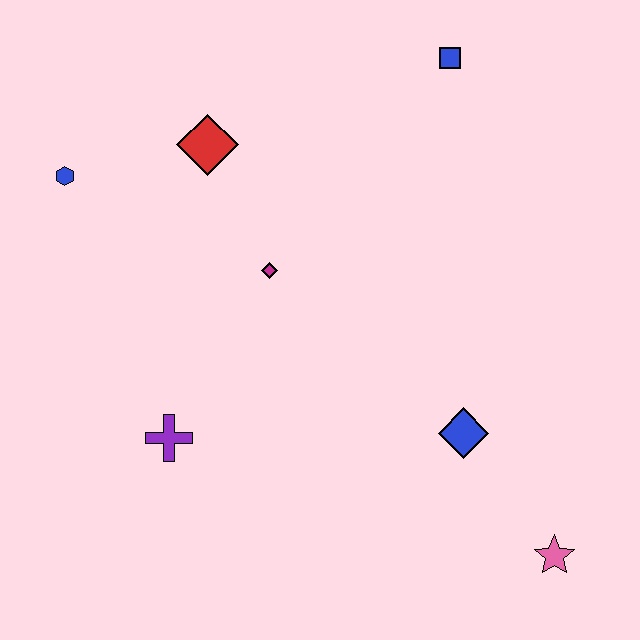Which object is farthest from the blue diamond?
The blue hexagon is farthest from the blue diamond.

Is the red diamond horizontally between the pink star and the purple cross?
Yes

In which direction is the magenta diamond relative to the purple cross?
The magenta diamond is above the purple cross.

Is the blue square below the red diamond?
No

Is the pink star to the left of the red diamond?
No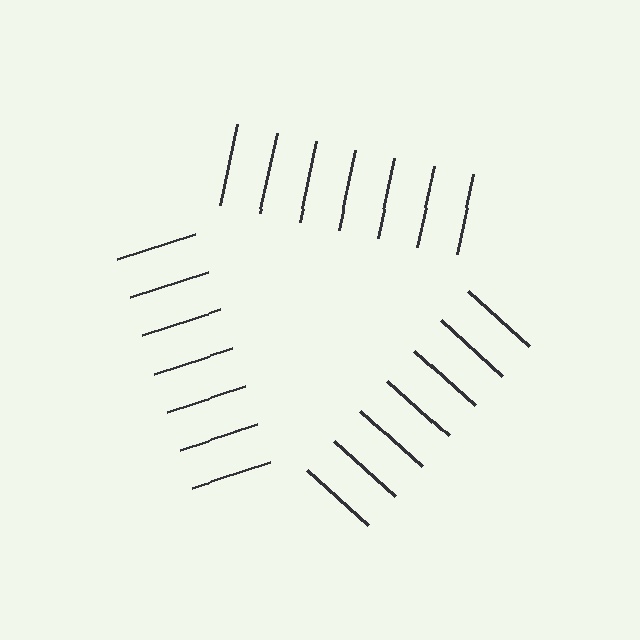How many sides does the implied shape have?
3 sides — the line-ends trace a triangle.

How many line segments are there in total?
21 — 7 along each of the 3 edges.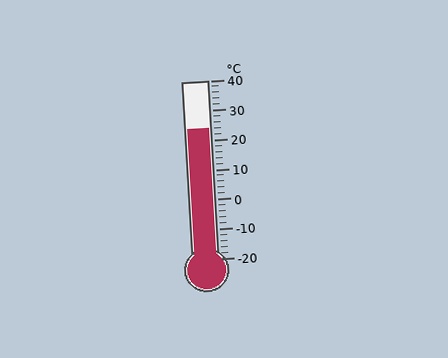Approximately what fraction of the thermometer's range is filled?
The thermometer is filled to approximately 75% of its range.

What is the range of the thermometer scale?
The thermometer scale ranges from -20°C to 40°C.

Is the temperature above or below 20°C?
The temperature is above 20°C.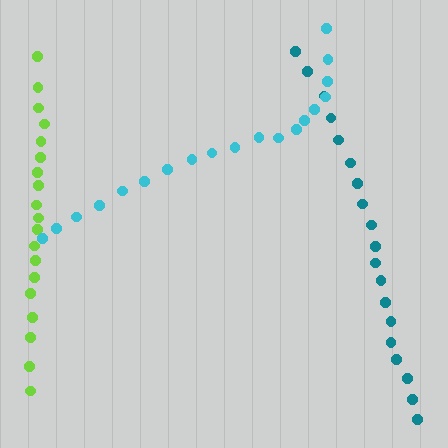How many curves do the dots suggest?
There are 3 distinct paths.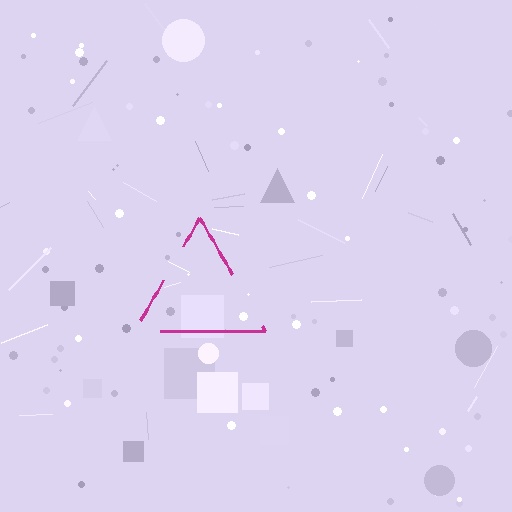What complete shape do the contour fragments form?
The contour fragments form a triangle.